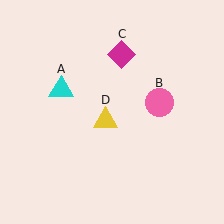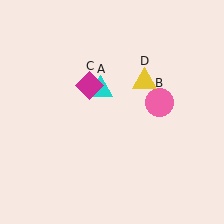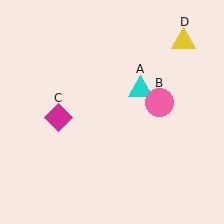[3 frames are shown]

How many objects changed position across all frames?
3 objects changed position: cyan triangle (object A), magenta diamond (object C), yellow triangle (object D).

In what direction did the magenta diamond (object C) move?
The magenta diamond (object C) moved down and to the left.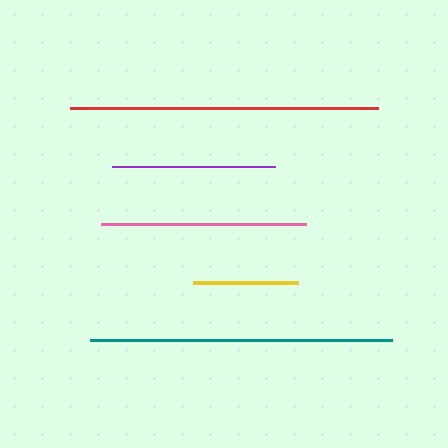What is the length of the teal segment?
The teal segment is approximately 302 pixels long.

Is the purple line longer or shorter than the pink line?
The pink line is longer than the purple line.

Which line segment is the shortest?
The yellow line is the shortest at approximately 105 pixels.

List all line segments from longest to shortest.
From longest to shortest: red, teal, pink, purple, yellow.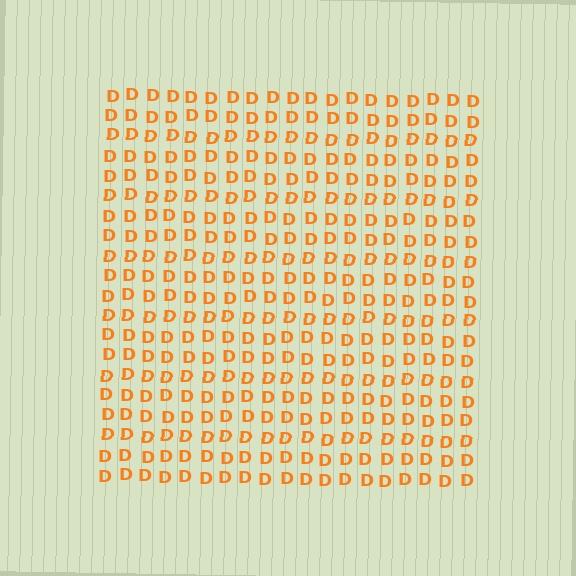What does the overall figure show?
The overall figure shows a square.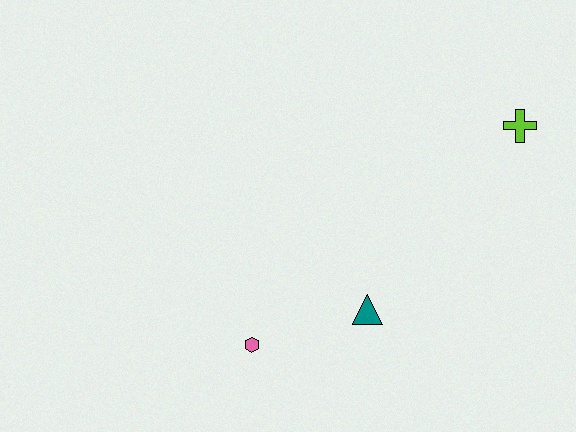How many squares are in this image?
There are no squares.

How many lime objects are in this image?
There is 1 lime object.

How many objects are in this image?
There are 3 objects.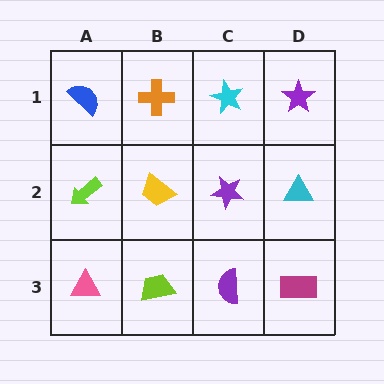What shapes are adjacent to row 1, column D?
A cyan triangle (row 2, column D), a cyan star (row 1, column C).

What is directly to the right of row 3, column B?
A purple semicircle.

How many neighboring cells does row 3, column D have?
2.